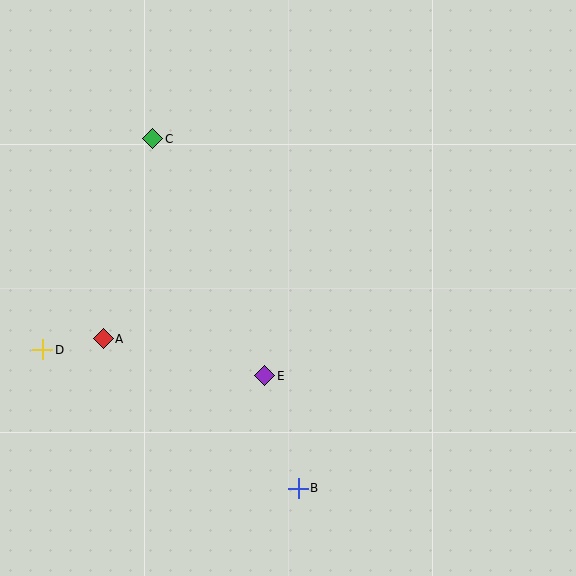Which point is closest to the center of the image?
Point E at (265, 376) is closest to the center.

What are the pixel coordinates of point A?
Point A is at (103, 339).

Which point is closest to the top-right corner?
Point C is closest to the top-right corner.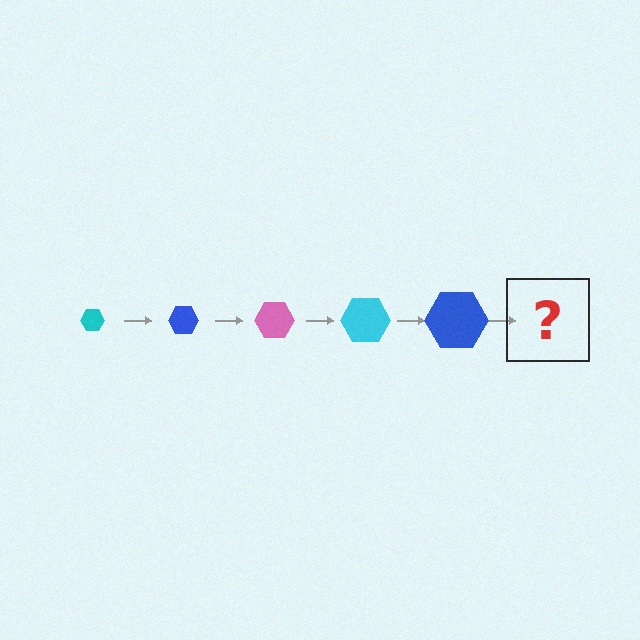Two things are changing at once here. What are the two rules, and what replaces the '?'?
The two rules are that the hexagon grows larger each step and the color cycles through cyan, blue, and pink. The '?' should be a pink hexagon, larger than the previous one.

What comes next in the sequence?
The next element should be a pink hexagon, larger than the previous one.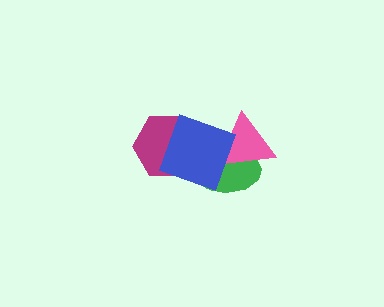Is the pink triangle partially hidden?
Yes, it is partially covered by another shape.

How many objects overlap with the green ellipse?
2 objects overlap with the green ellipse.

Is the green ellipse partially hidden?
Yes, it is partially covered by another shape.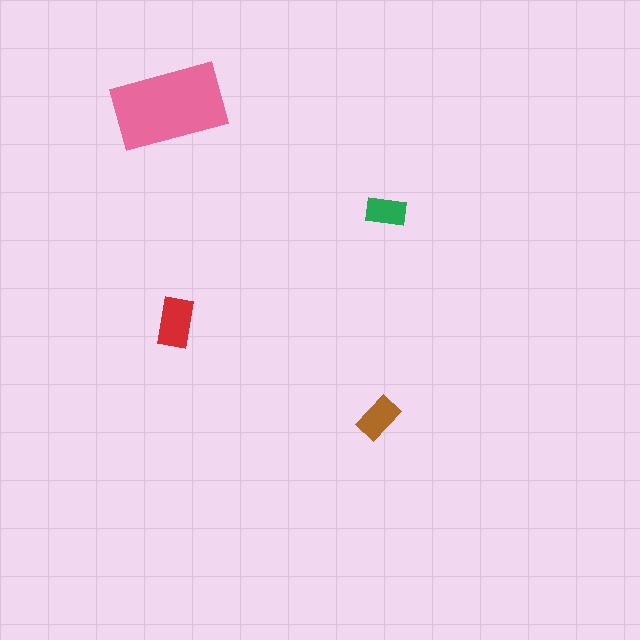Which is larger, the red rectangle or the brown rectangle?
The red one.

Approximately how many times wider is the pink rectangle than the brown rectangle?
About 2.5 times wider.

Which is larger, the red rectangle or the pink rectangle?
The pink one.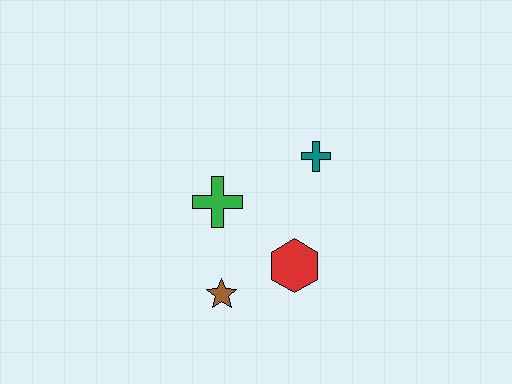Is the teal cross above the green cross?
Yes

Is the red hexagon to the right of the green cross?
Yes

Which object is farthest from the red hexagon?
The teal cross is farthest from the red hexagon.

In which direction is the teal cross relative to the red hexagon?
The teal cross is above the red hexagon.